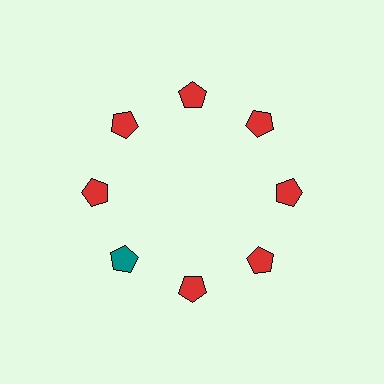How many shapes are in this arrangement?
There are 8 shapes arranged in a ring pattern.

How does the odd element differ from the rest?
It has a different color: teal instead of red.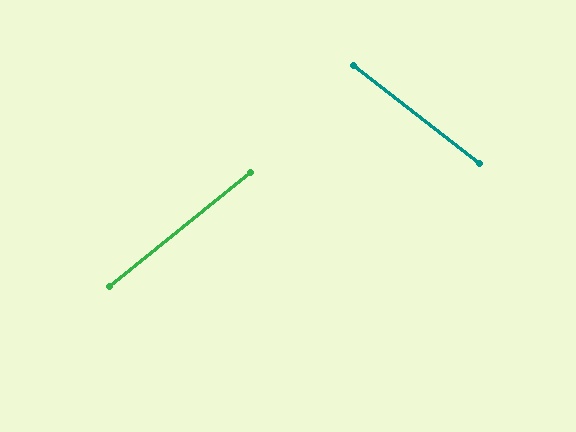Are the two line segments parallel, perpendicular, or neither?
Neither parallel nor perpendicular — they differ by about 77°.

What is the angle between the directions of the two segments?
Approximately 77 degrees.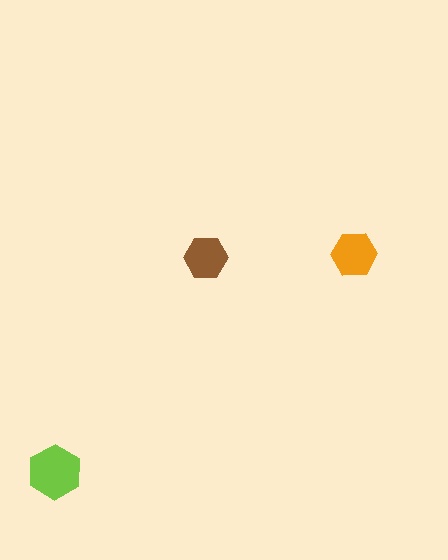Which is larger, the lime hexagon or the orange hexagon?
The lime one.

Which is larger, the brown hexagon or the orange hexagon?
The orange one.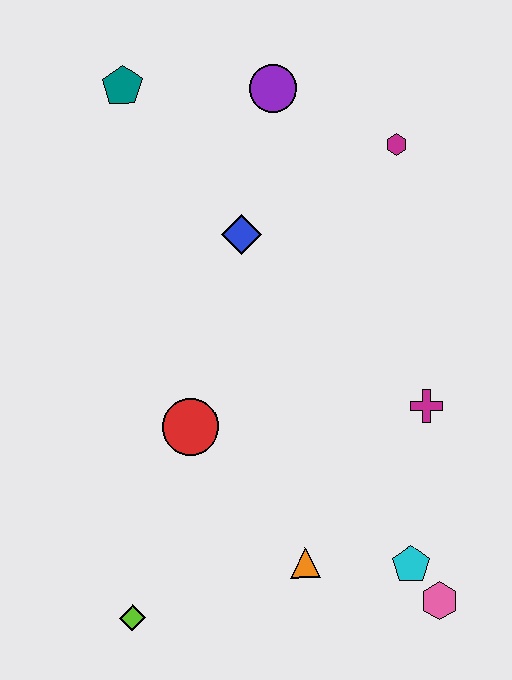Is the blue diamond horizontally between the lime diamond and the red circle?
No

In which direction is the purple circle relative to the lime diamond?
The purple circle is above the lime diamond.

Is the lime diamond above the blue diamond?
No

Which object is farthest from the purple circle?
The lime diamond is farthest from the purple circle.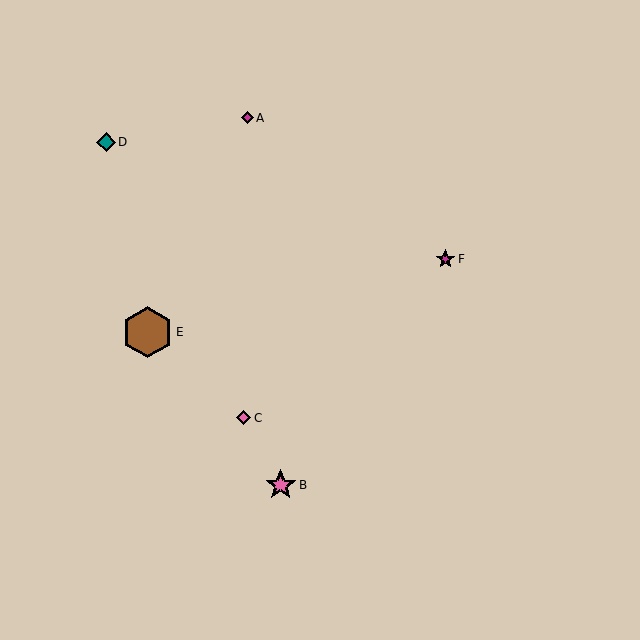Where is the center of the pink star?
The center of the pink star is at (281, 485).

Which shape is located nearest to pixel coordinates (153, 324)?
The brown hexagon (labeled E) at (148, 332) is nearest to that location.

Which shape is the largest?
The brown hexagon (labeled E) is the largest.